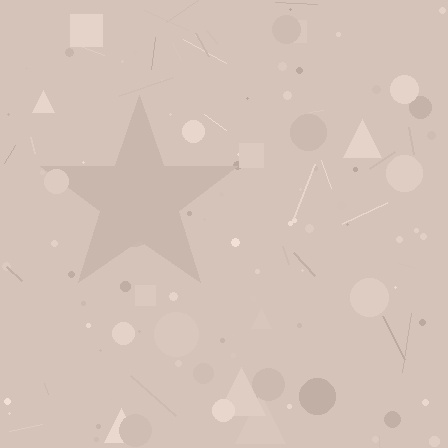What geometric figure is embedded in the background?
A star is embedded in the background.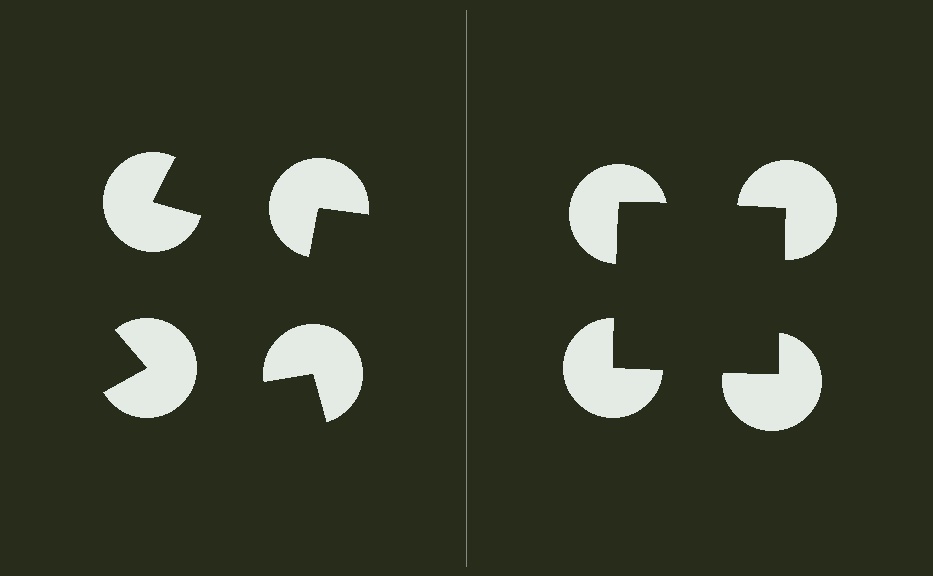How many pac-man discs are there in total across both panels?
8 — 4 on each side.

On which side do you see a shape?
An illusory square appears on the right side. On the left side the wedge cuts are rotated, so no coherent shape forms.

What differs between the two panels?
The pac-man discs are positioned identically on both sides; only the wedge orientations differ. On the right they align to a square; on the left they are misaligned.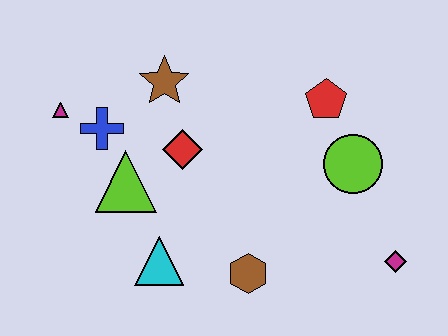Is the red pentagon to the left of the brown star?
No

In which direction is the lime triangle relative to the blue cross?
The lime triangle is below the blue cross.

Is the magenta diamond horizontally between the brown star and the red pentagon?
No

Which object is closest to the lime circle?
The red pentagon is closest to the lime circle.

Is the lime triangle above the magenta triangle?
No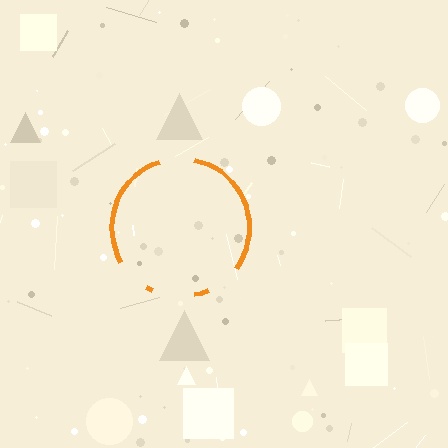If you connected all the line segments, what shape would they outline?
They would outline a circle.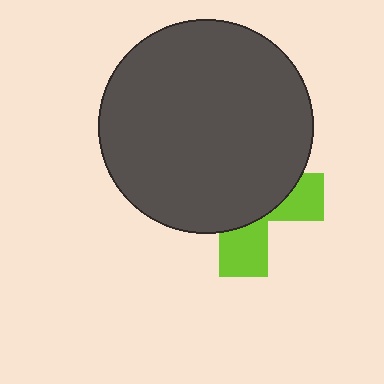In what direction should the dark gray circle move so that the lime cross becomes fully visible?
The dark gray circle should move up. That is the shortest direction to clear the overlap and leave the lime cross fully visible.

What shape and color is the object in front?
The object in front is a dark gray circle.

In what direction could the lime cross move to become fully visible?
The lime cross could move down. That would shift it out from behind the dark gray circle entirely.